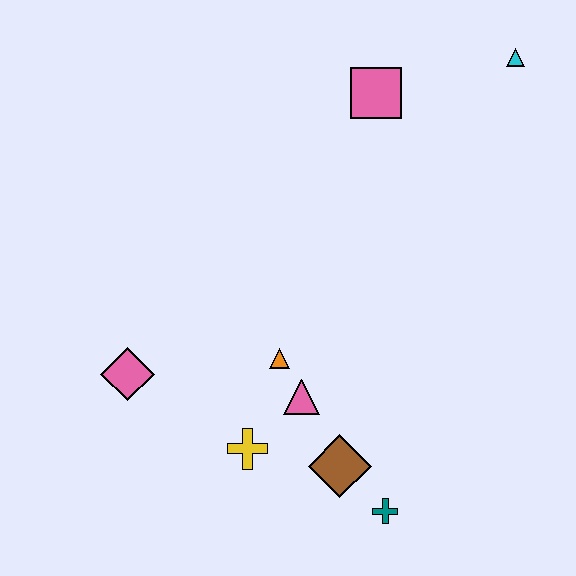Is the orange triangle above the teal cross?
Yes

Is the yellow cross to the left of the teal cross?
Yes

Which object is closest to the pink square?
The cyan triangle is closest to the pink square.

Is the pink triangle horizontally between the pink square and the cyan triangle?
No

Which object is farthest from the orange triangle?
The cyan triangle is farthest from the orange triangle.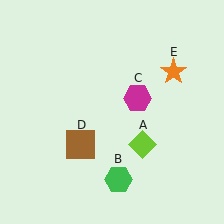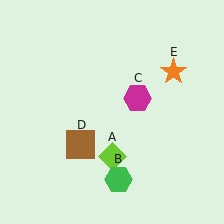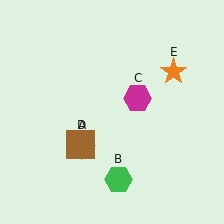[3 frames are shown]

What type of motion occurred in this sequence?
The lime diamond (object A) rotated clockwise around the center of the scene.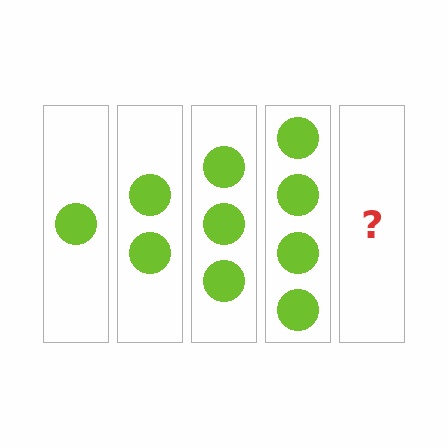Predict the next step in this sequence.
The next step is 5 circles.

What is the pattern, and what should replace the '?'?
The pattern is that each step adds one more circle. The '?' should be 5 circles.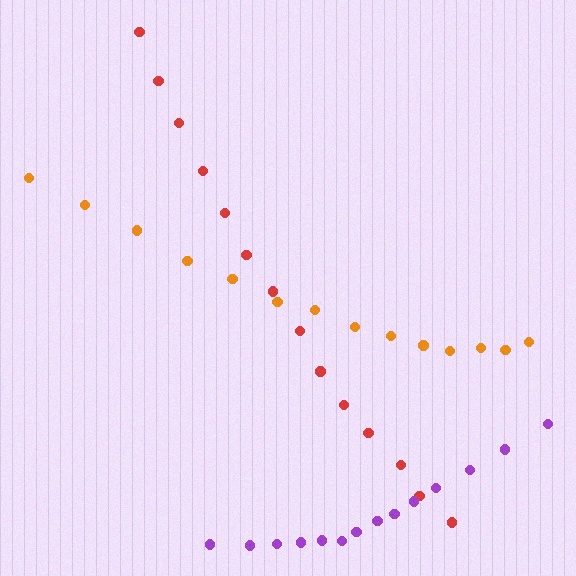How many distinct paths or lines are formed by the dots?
There are 3 distinct paths.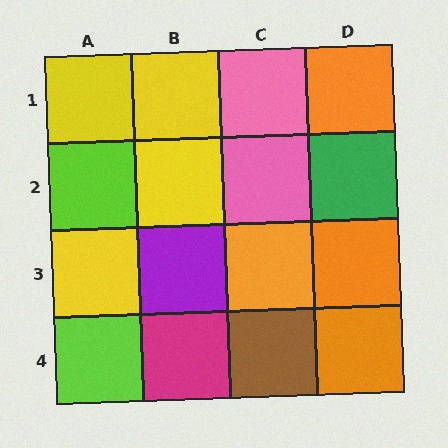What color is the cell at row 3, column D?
Orange.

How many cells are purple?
1 cell is purple.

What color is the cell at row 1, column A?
Yellow.